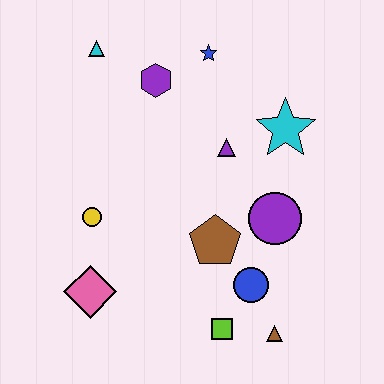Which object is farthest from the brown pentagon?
The cyan triangle is farthest from the brown pentagon.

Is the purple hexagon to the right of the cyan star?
No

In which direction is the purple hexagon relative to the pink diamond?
The purple hexagon is above the pink diamond.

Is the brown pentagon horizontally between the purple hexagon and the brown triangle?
Yes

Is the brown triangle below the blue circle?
Yes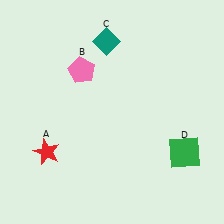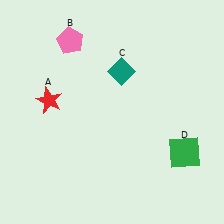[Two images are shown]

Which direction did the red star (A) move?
The red star (A) moved up.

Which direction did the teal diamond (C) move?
The teal diamond (C) moved down.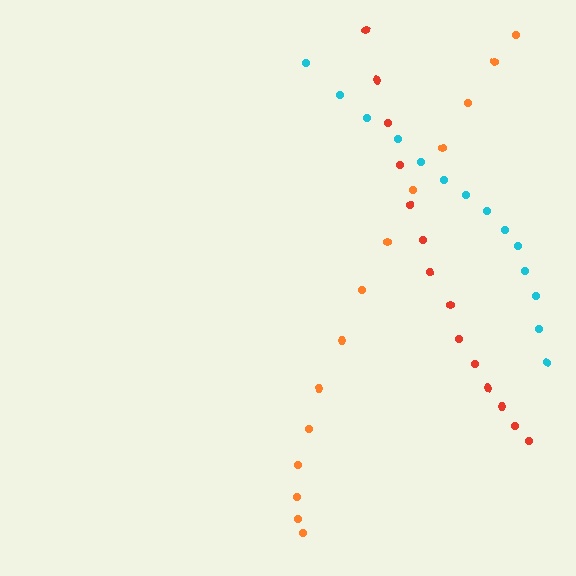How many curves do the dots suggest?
There are 3 distinct paths.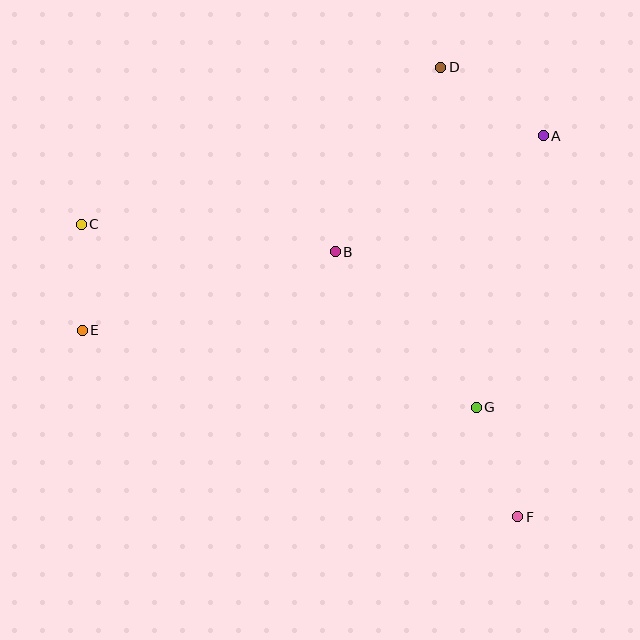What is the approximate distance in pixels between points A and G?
The distance between A and G is approximately 280 pixels.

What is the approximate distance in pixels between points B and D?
The distance between B and D is approximately 213 pixels.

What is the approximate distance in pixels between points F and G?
The distance between F and G is approximately 117 pixels.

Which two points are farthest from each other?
Points C and F are farthest from each other.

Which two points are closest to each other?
Points C and E are closest to each other.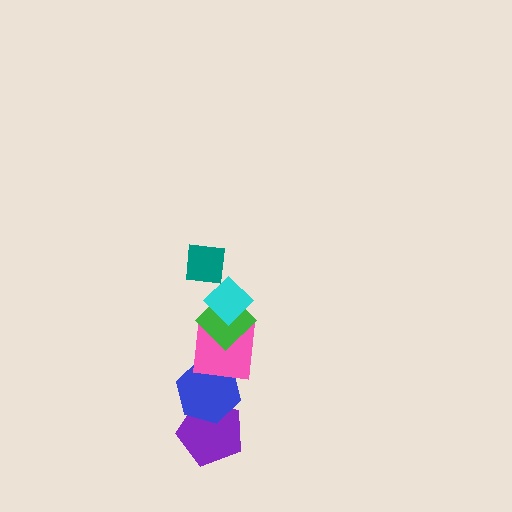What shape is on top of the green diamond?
The cyan diamond is on top of the green diamond.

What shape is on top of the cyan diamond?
The teal square is on top of the cyan diamond.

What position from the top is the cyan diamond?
The cyan diamond is 2nd from the top.